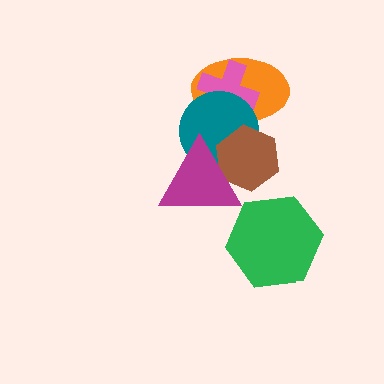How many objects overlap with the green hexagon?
0 objects overlap with the green hexagon.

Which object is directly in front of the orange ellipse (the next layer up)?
The pink cross is directly in front of the orange ellipse.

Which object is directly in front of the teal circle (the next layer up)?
The brown hexagon is directly in front of the teal circle.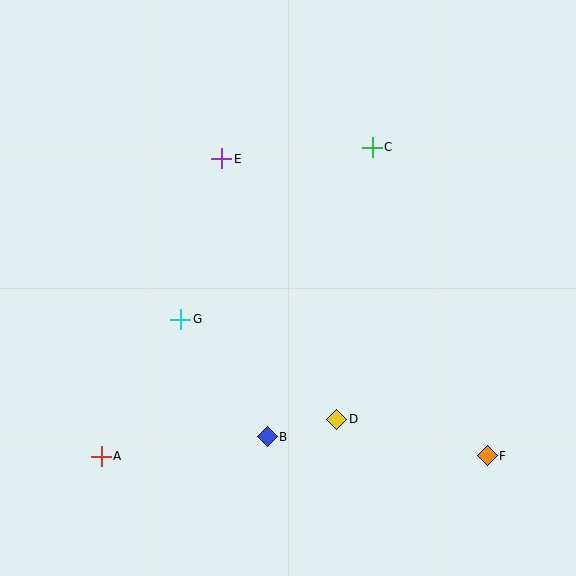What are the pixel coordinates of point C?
Point C is at (372, 147).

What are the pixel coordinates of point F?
Point F is at (487, 456).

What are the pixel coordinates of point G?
Point G is at (181, 319).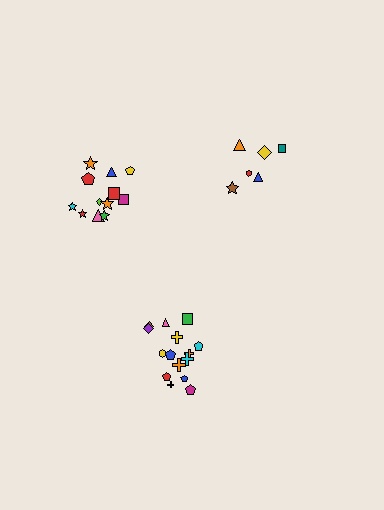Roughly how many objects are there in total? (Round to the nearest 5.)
Roughly 35 objects in total.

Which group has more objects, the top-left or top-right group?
The top-left group.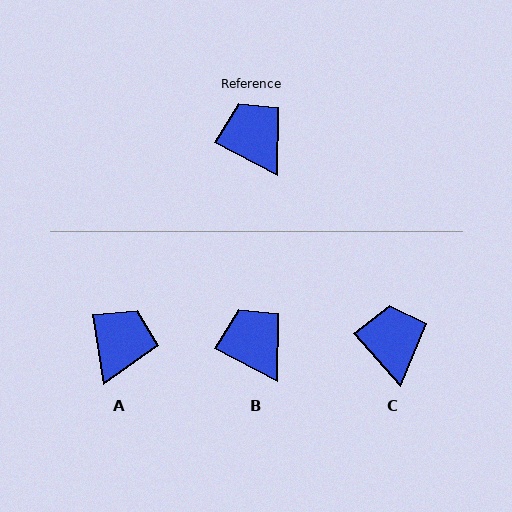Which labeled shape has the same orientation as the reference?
B.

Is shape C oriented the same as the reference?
No, it is off by about 20 degrees.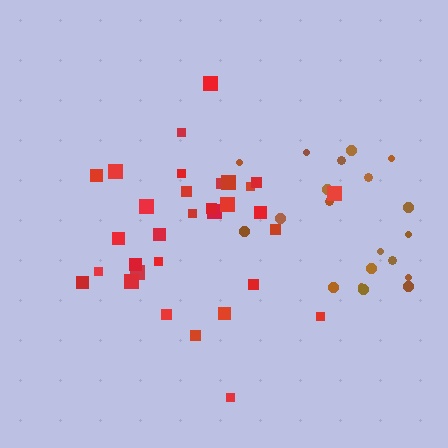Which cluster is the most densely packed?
Red.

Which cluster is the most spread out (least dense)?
Brown.